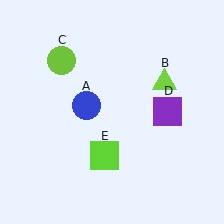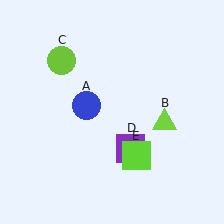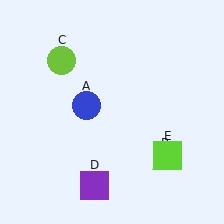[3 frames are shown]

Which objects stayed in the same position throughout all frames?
Blue circle (object A) and lime circle (object C) remained stationary.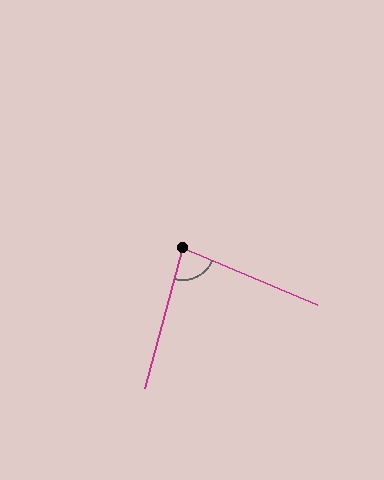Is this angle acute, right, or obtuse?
It is acute.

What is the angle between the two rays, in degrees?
Approximately 82 degrees.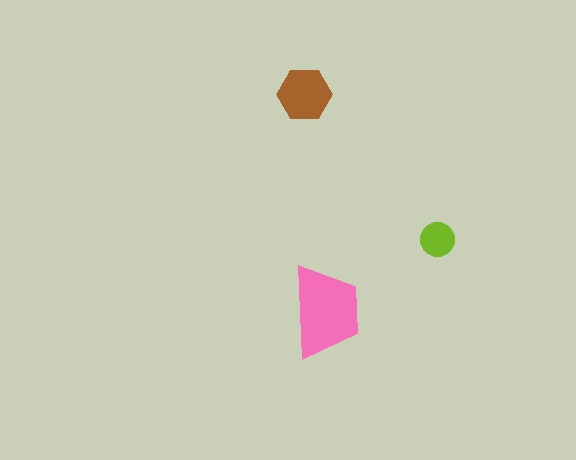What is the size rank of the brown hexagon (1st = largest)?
2nd.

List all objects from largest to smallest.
The pink trapezoid, the brown hexagon, the lime circle.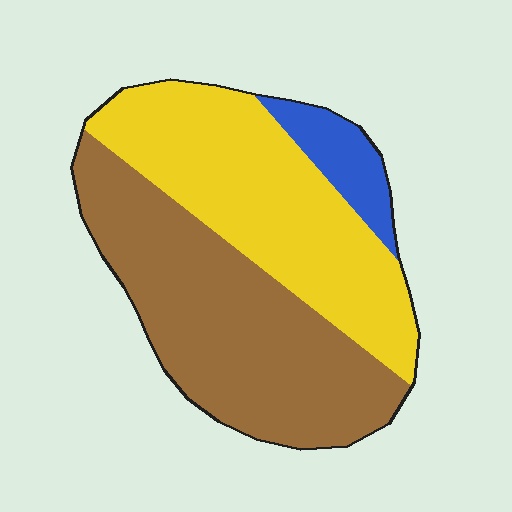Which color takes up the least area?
Blue, at roughly 10%.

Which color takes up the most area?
Brown, at roughly 50%.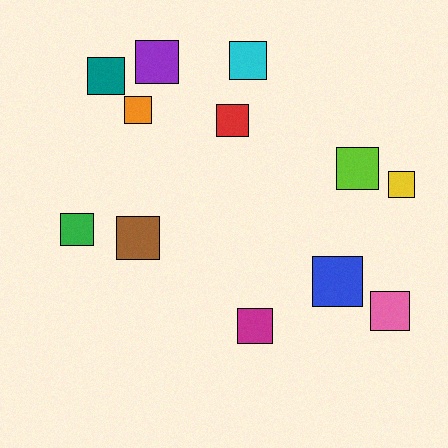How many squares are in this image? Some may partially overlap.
There are 12 squares.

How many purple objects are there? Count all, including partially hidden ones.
There is 1 purple object.